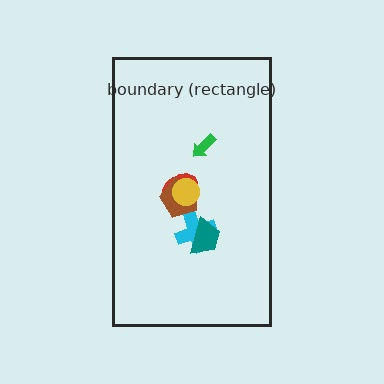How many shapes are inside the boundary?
6 inside, 0 outside.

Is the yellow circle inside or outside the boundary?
Inside.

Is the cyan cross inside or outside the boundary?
Inside.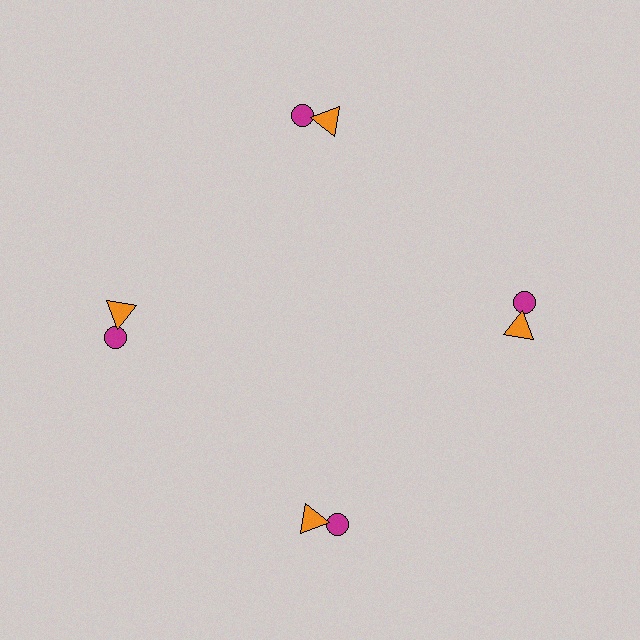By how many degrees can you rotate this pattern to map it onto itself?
The pattern maps onto itself every 90 degrees of rotation.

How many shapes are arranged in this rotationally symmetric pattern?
There are 8 shapes, arranged in 4 groups of 2.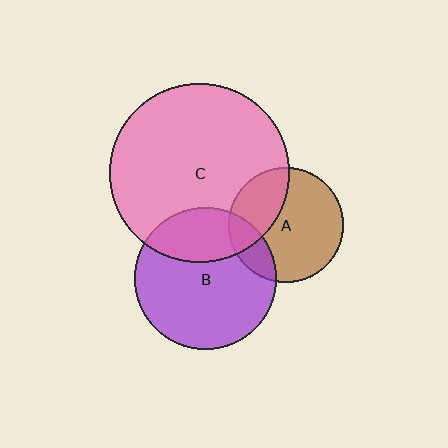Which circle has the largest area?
Circle C (pink).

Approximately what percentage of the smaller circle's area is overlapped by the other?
Approximately 20%.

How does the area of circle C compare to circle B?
Approximately 1.6 times.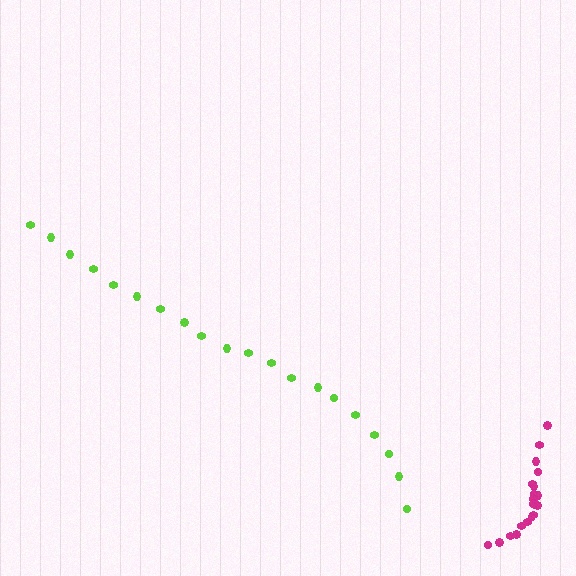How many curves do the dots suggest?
There are 2 distinct paths.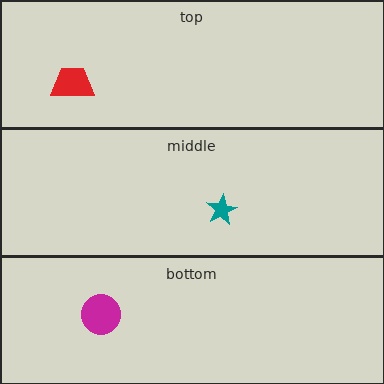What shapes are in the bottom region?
The magenta circle.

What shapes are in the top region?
The red trapezoid.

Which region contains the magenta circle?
The bottom region.